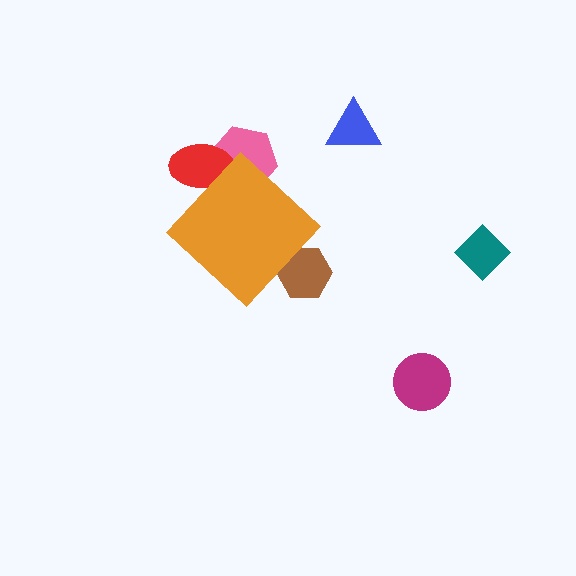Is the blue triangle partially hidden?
No, the blue triangle is fully visible.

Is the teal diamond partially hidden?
No, the teal diamond is fully visible.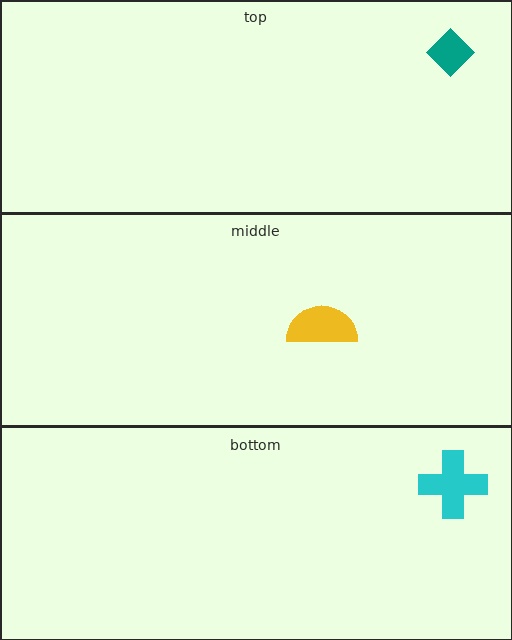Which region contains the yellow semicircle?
The middle region.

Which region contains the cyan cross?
The bottom region.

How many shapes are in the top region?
1.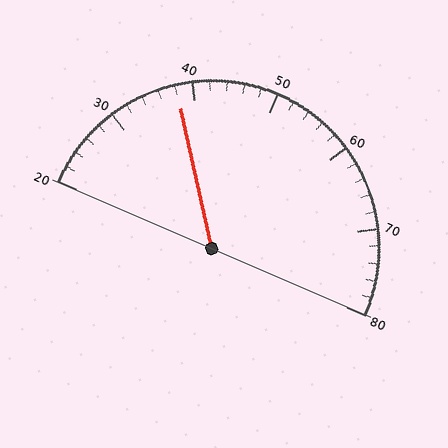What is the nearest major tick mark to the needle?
The nearest major tick mark is 40.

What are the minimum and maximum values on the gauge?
The gauge ranges from 20 to 80.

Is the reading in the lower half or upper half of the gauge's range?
The reading is in the lower half of the range (20 to 80).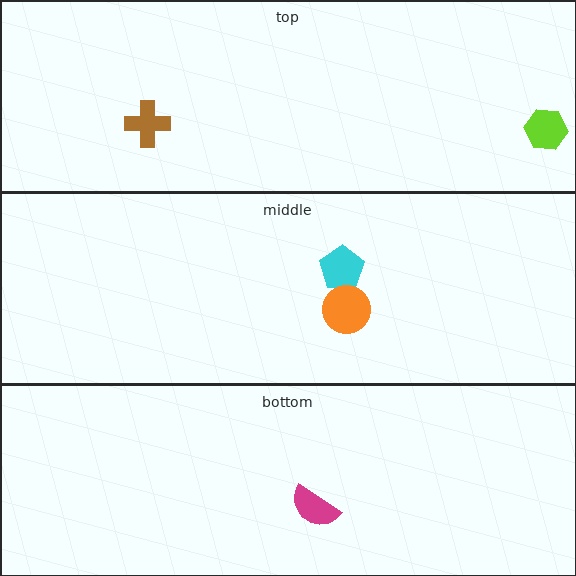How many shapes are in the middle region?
2.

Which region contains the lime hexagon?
The top region.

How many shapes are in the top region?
2.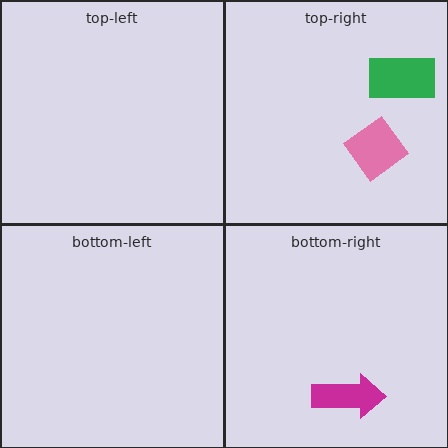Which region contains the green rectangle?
The top-right region.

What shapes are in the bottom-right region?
The magenta arrow.